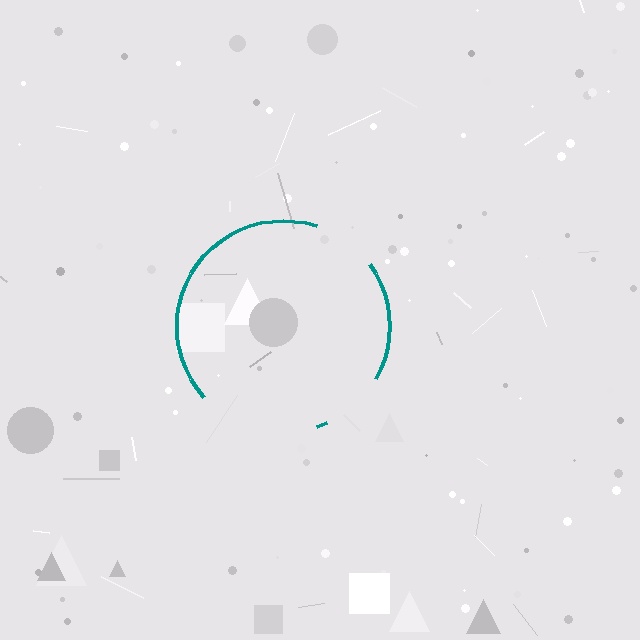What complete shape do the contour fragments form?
The contour fragments form a circle.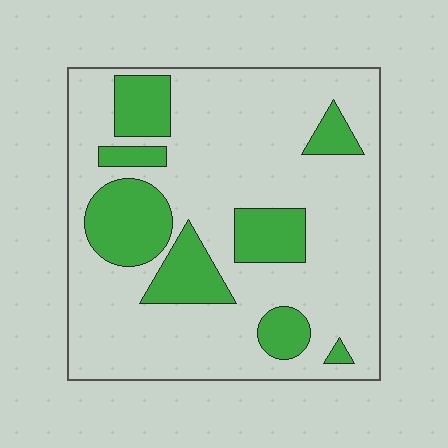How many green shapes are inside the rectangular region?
8.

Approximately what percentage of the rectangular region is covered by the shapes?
Approximately 25%.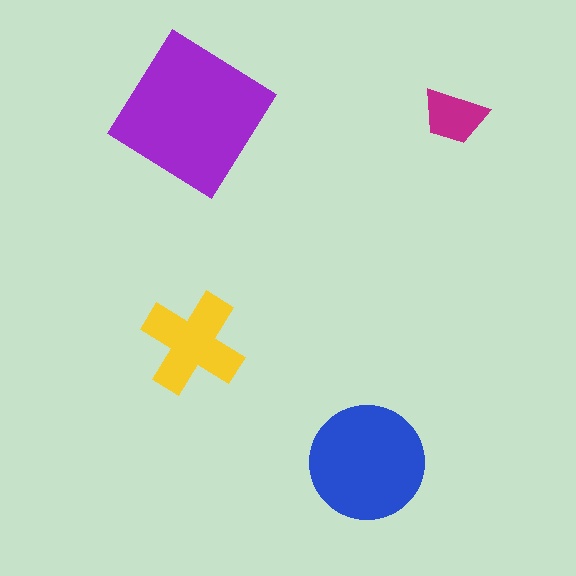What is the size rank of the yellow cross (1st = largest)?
3rd.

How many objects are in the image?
There are 4 objects in the image.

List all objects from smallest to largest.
The magenta trapezoid, the yellow cross, the blue circle, the purple diamond.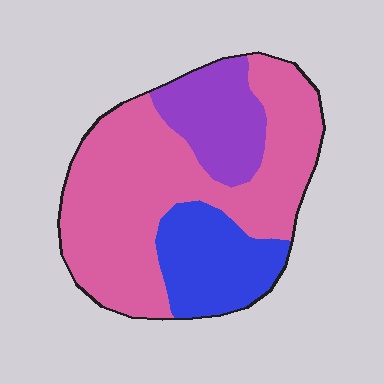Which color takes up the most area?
Pink, at roughly 60%.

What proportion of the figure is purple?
Purple takes up between a sixth and a third of the figure.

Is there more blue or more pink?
Pink.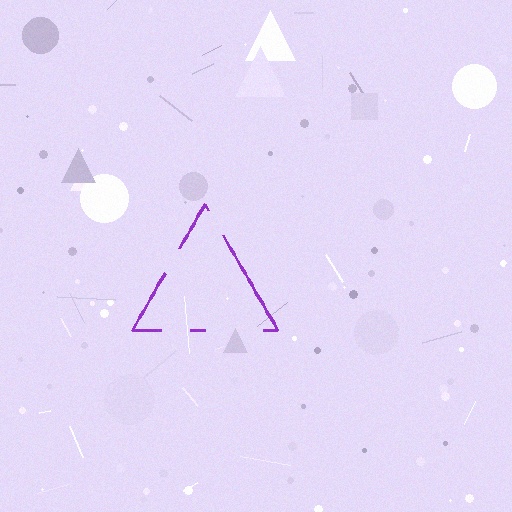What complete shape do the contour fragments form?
The contour fragments form a triangle.